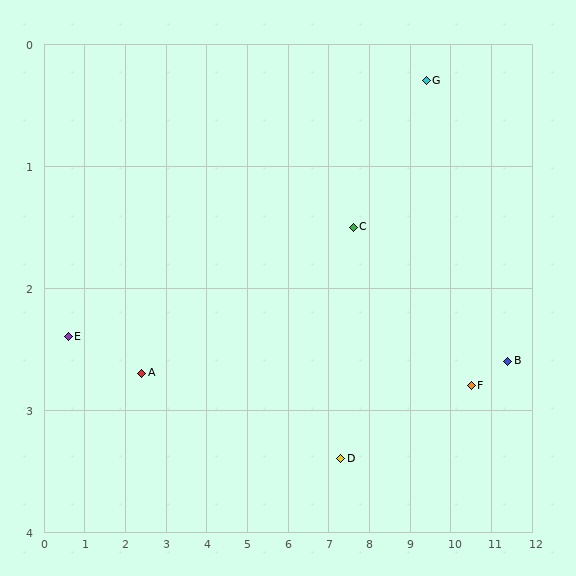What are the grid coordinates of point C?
Point C is at approximately (7.6, 1.5).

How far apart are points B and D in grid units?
Points B and D are about 4.2 grid units apart.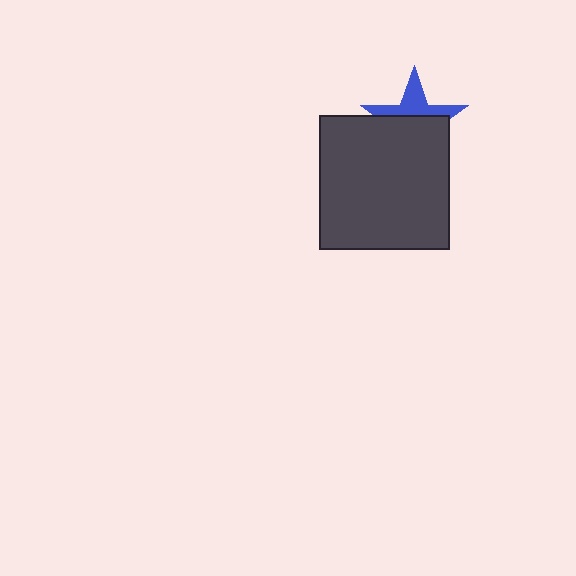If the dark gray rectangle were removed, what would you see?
You would see the complete blue star.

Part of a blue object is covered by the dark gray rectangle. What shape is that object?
It is a star.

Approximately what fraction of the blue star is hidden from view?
Roughly 60% of the blue star is hidden behind the dark gray rectangle.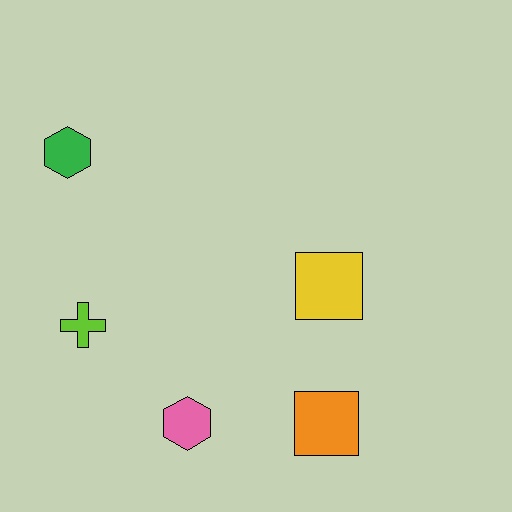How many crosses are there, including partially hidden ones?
There is 1 cross.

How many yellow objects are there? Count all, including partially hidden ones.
There is 1 yellow object.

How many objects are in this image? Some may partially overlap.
There are 5 objects.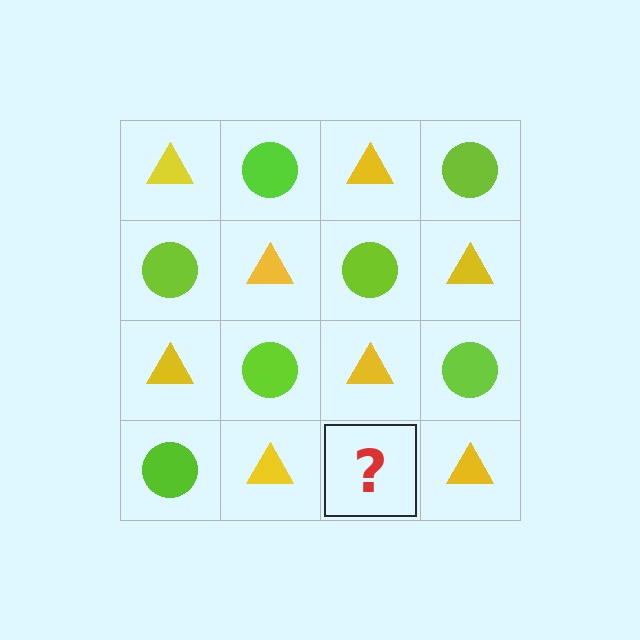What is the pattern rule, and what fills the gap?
The rule is that it alternates yellow triangle and lime circle in a checkerboard pattern. The gap should be filled with a lime circle.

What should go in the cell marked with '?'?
The missing cell should contain a lime circle.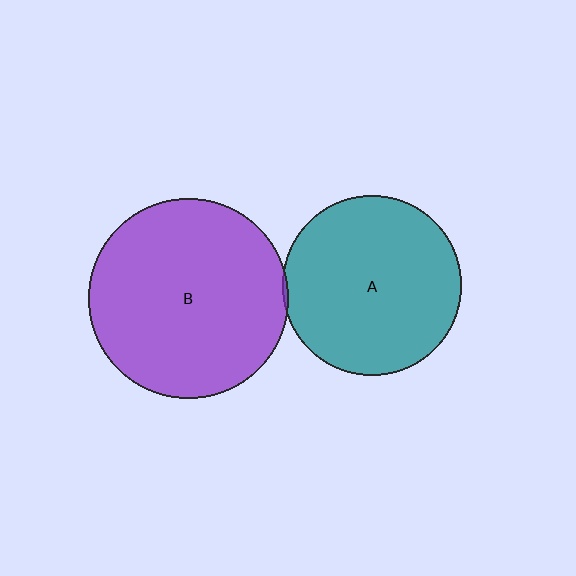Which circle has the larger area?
Circle B (purple).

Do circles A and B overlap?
Yes.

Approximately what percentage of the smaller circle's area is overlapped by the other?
Approximately 5%.